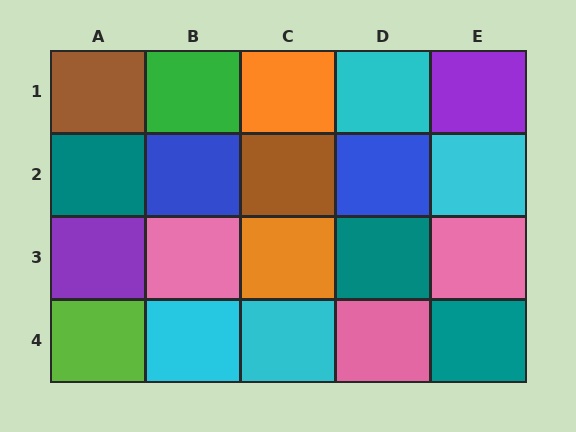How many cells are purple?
2 cells are purple.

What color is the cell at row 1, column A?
Brown.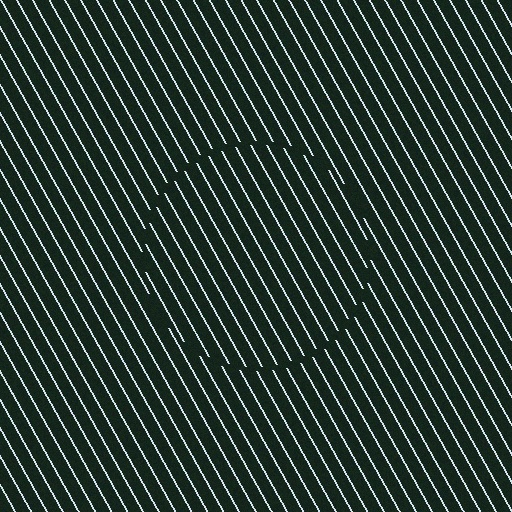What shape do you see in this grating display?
An illusory circle. The interior of the shape contains the same grating, shifted by half a period — the contour is defined by the phase discontinuity where line-ends from the inner and outer gratings abut.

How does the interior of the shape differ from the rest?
The interior of the shape contains the same grating, shifted by half a period — the contour is defined by the phase discontinuity where line-ends from the inner and outer gratings abut.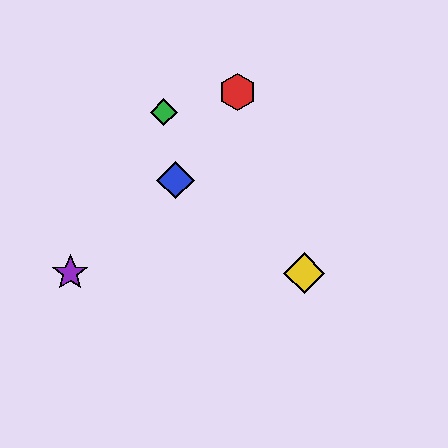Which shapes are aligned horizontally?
The yellow diamond, the purple star are aligned horizontally.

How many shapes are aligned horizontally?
2 shapes (the yellow diamond, the purple star) are aligned horizontally.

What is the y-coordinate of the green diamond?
The green diamond is at y≈112.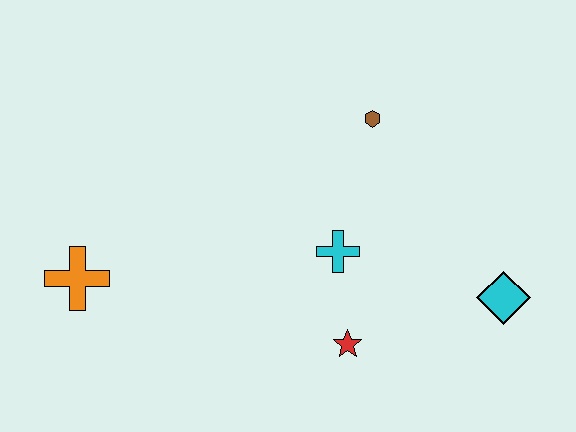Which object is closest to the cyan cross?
The red star is closest to the cyan cross.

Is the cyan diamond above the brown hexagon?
No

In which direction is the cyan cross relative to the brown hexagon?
The cyan cross is below the brown hexagon.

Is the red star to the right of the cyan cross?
Yes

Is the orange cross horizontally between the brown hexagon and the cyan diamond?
No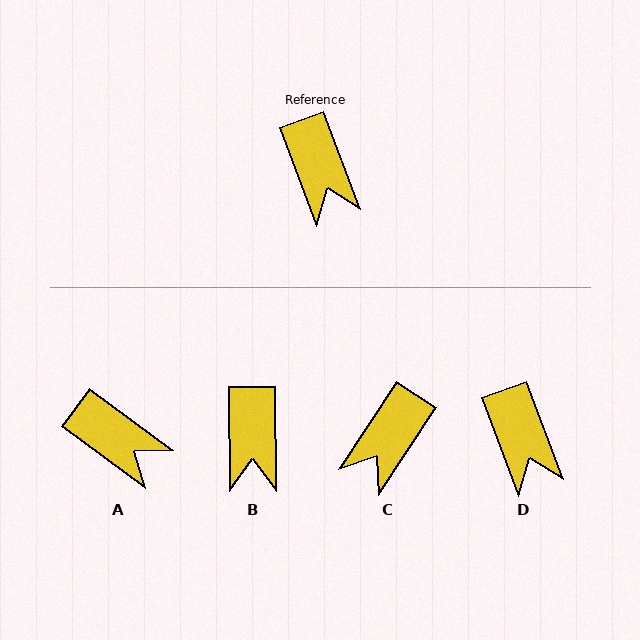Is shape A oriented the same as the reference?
No, it is off by about 33 degrees.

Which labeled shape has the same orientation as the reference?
D.